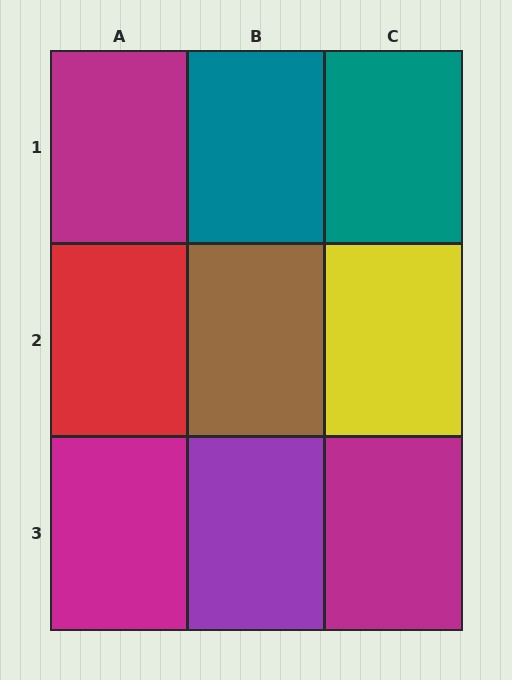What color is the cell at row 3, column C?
Magenta.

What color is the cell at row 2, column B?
Brown.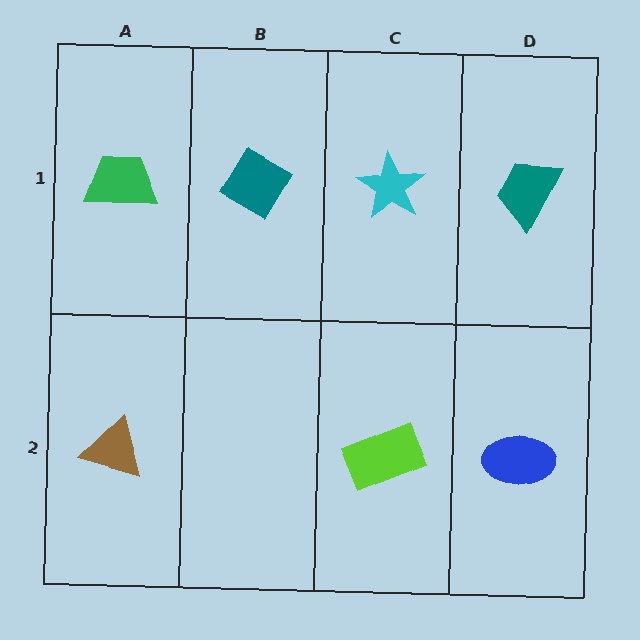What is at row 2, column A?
A brown triangle.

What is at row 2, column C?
A lime rectangle.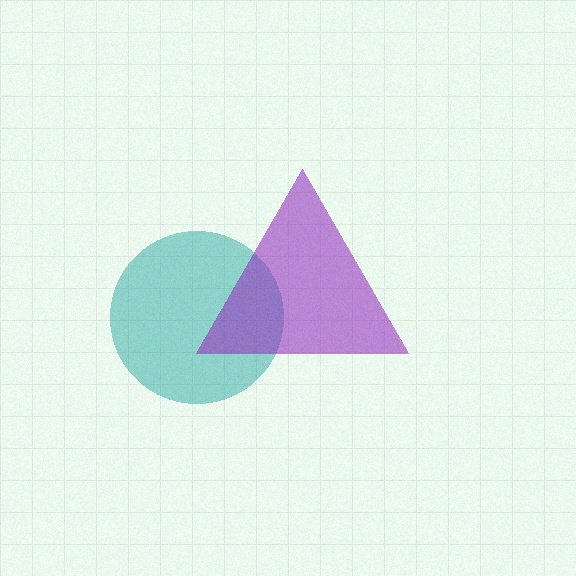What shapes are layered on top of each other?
The layered shapes are: a teal circle, a purple triangle.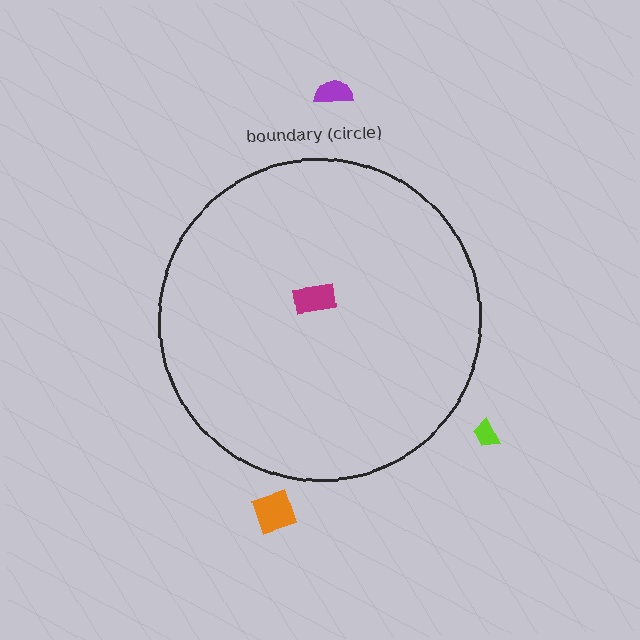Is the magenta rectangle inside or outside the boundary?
Inside.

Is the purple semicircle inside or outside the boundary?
Outside.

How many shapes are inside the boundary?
1 inside, 3 outside.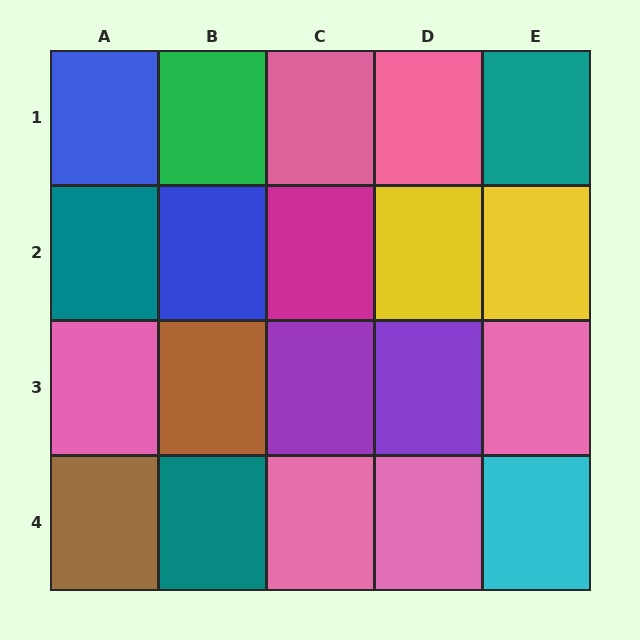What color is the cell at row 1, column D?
Pink.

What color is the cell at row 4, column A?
Brown.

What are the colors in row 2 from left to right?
Teal, blue, magenta, yellow, yellow.